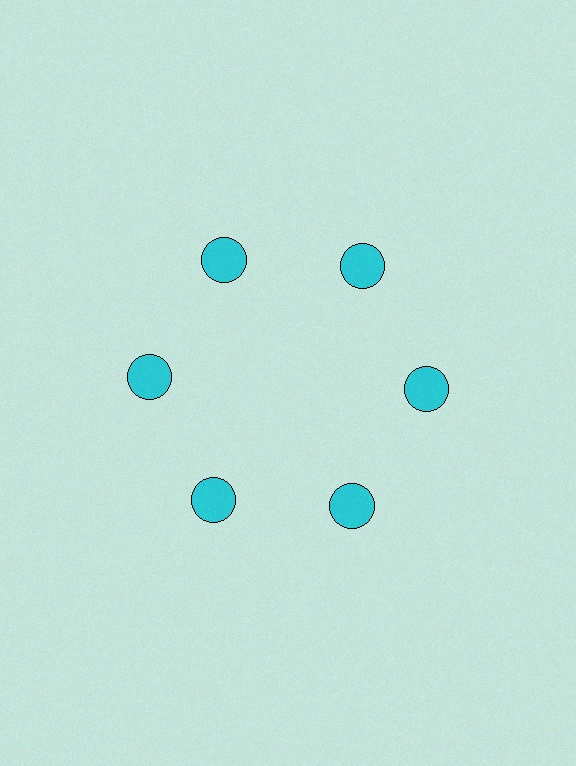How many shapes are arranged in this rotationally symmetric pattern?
There are 6 shapes, arranged in 6 groups of 1.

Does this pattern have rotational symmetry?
Yes, this pattern has 6-fold rotational symmetry. It looks the same after rotating 60 degrees around the center.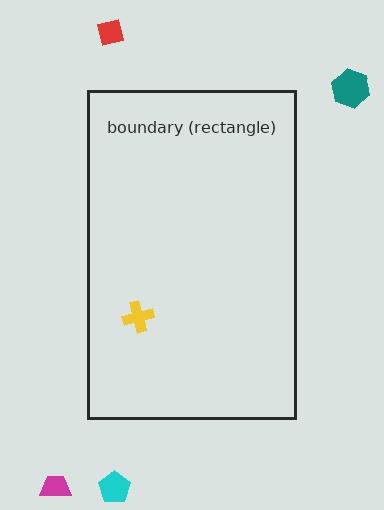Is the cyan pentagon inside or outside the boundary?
Outside.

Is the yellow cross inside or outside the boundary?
Inside.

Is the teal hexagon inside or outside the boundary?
Outside.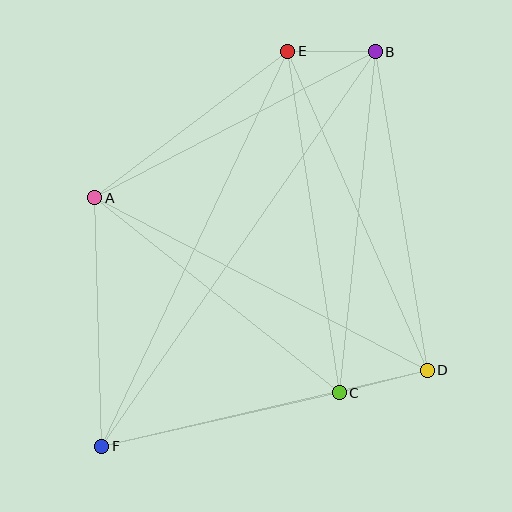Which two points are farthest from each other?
Points B and F are farthest from each other.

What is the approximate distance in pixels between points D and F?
The distance between D and F is approximately 334 pixels.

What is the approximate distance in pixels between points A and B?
The distance between A and B is approximately 316 pixels.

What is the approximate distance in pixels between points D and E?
The distance between D and E is approximately 348 pixels.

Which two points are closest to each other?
Points B and E are closest to each other.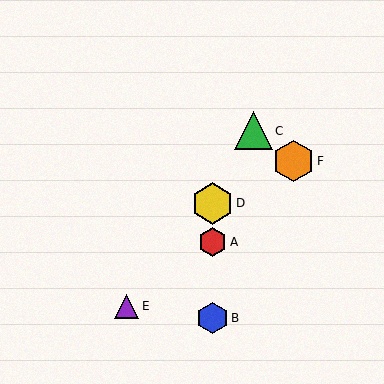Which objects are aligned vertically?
Objects A, B, D are aligned vertically.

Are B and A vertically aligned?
Yes, both are at x≈212.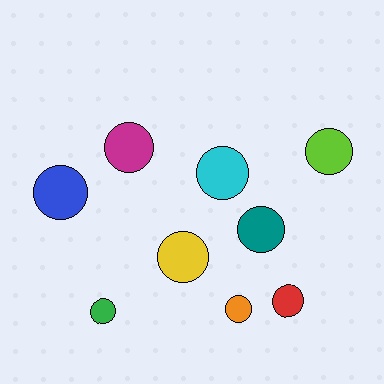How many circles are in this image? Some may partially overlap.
There are 9 circles.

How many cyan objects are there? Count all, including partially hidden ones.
There is 1 cyan object.